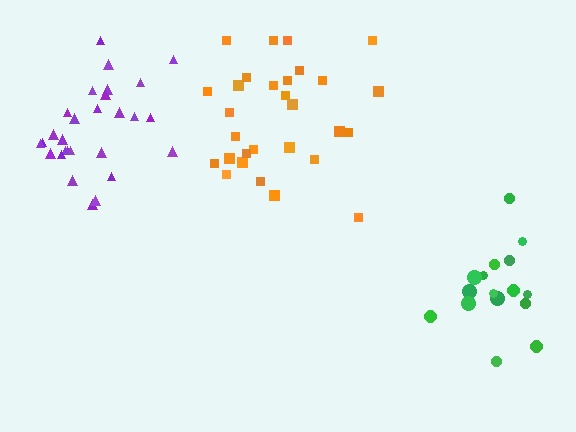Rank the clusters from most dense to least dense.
purple, green, orange.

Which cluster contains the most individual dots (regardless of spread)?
Orange (29).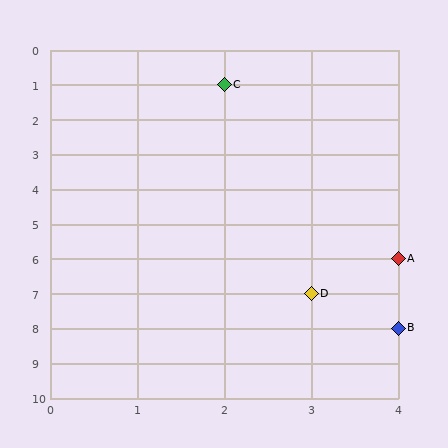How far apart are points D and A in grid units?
Points D and A are 1 column and 1 row apart (about 1.4 grid units diagonally).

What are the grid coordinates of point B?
Point B is at grid coordinates (4, 8).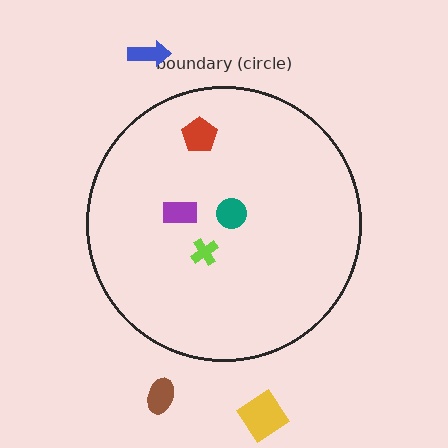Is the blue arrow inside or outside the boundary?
Outside.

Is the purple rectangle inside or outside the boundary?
Inside.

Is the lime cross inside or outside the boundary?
Inside.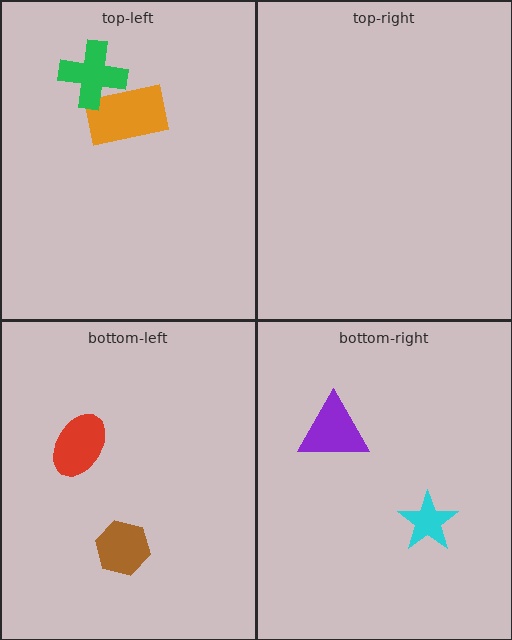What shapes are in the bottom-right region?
The cyan star, the purple triangle.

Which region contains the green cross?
The top-left region.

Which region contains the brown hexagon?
The bottom-left region.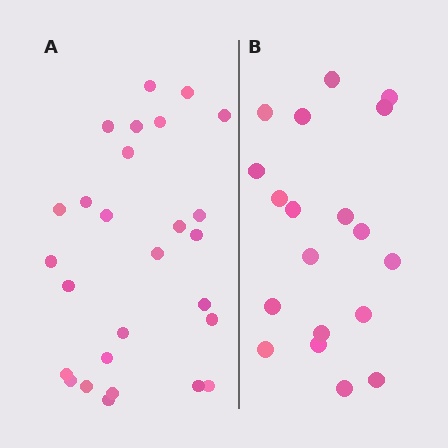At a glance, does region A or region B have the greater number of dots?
Region A (the left region) has more dots.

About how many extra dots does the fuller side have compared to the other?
Region A has roughly 8 or so more dots than region B.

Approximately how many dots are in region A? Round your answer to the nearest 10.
About 30 dots. (The exact count is 27, which rounds to 30.)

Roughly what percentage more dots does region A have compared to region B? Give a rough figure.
About 40% more.